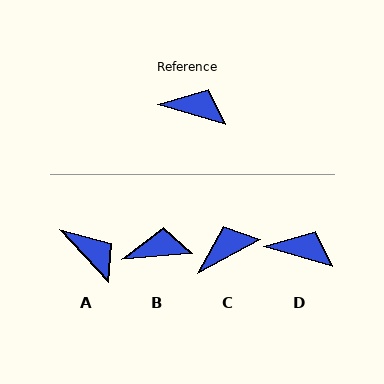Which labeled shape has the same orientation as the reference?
D.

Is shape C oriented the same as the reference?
No, it is off by about 45 degrees.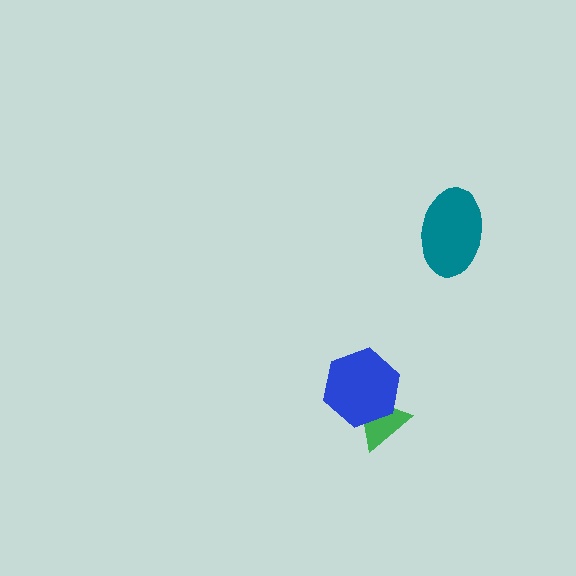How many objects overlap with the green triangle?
1 object overlaps with the green triangle.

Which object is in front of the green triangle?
The blue hexagon is in front of the green triangle.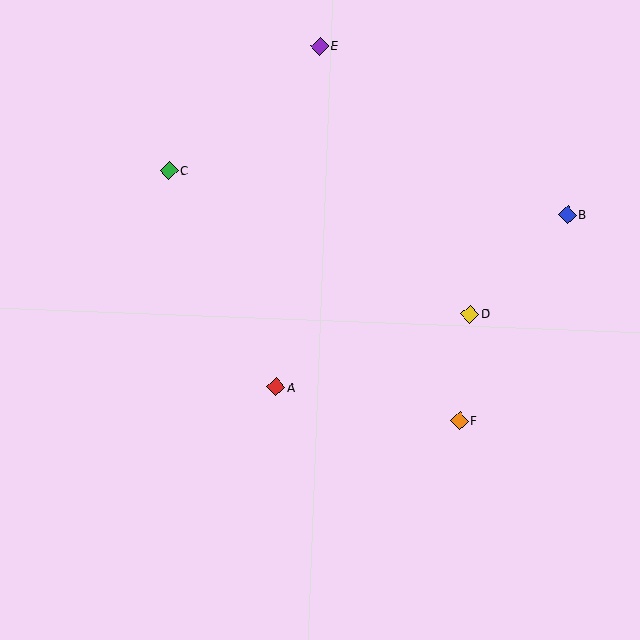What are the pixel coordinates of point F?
Point F is at (460, 421).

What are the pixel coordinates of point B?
Point B is at (568, 215).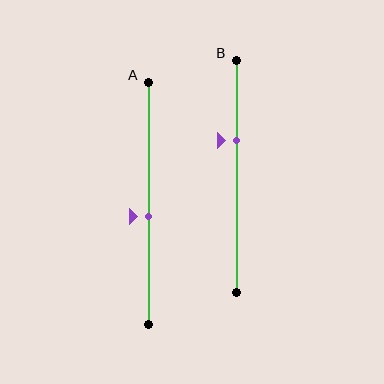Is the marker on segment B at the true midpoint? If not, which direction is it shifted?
No, the marker on segment B is shifted upward by about 15% of the segment length.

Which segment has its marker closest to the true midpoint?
Segment A has its marker closest to the true midpoint.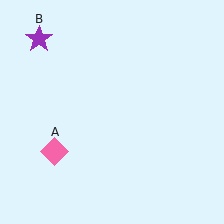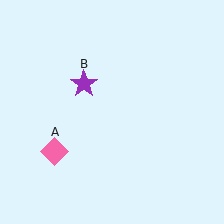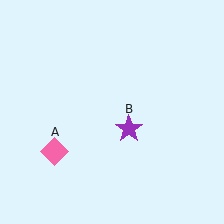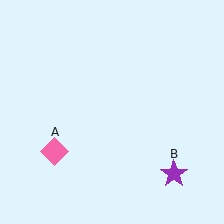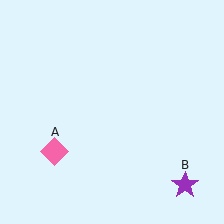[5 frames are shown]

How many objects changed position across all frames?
1 object changed position: purple star (object B).